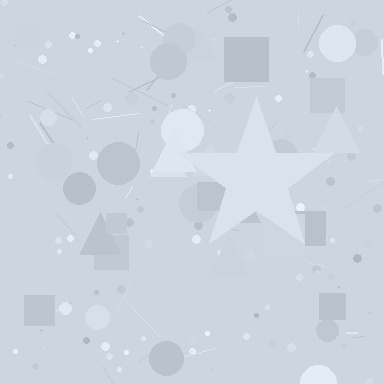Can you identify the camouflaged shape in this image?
The camouflaged shape is a star.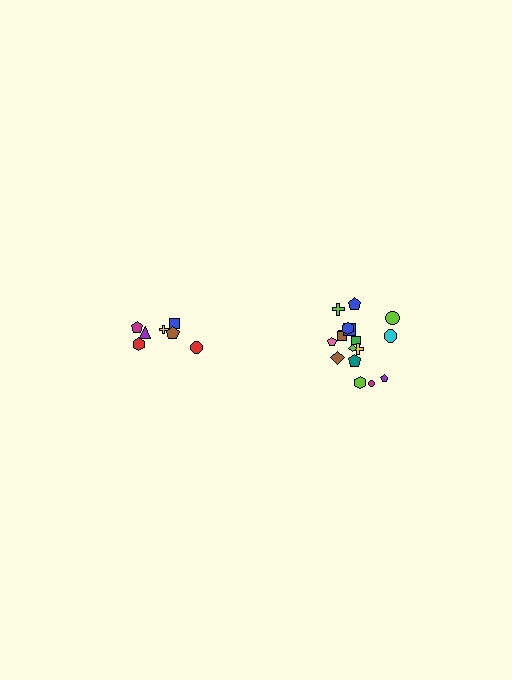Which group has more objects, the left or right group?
The right group.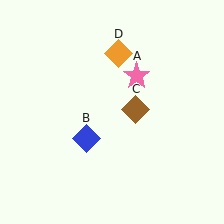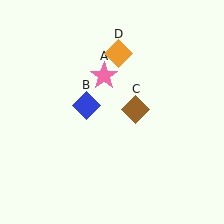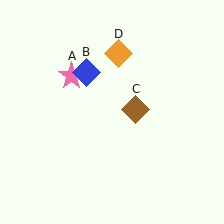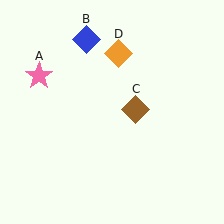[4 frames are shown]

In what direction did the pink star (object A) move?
The pink star (object A) moved left.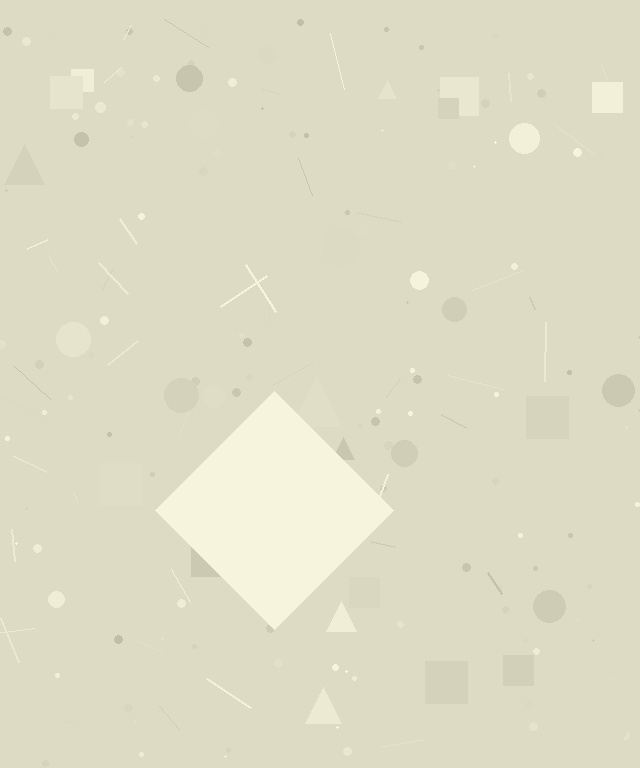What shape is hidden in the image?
A diamond is hidden in the image.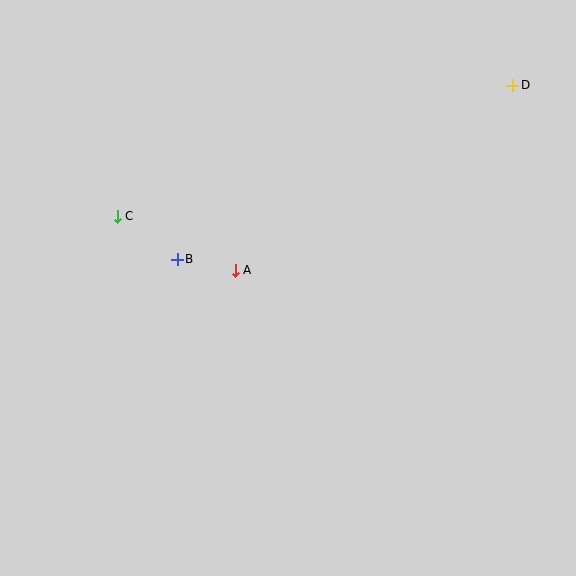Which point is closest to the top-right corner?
Point D is closest to the top-right corner.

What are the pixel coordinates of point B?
Point B is at (177, 259).